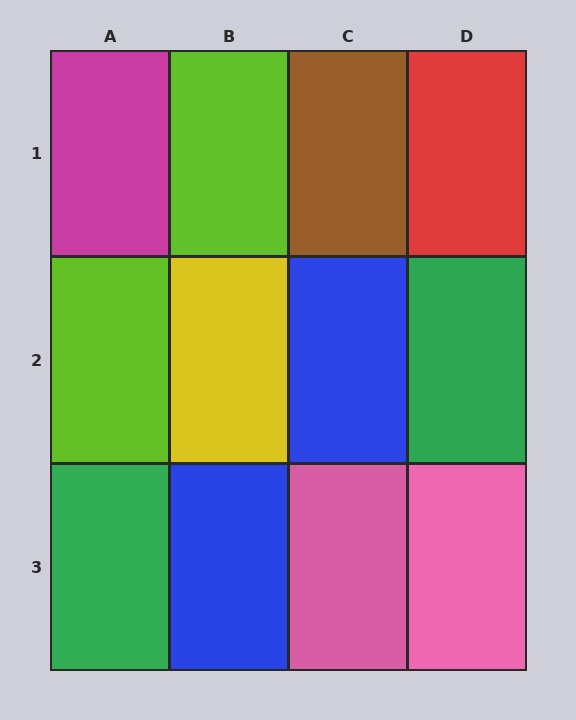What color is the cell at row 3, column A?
Green.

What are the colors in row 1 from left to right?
Magenta, lime, brown, red.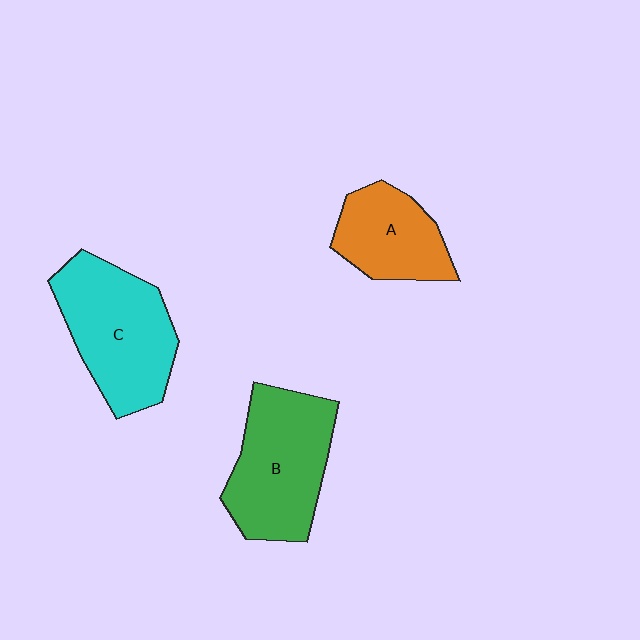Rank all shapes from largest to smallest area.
From largest to smallest: C (cyan), B (green), A (orange).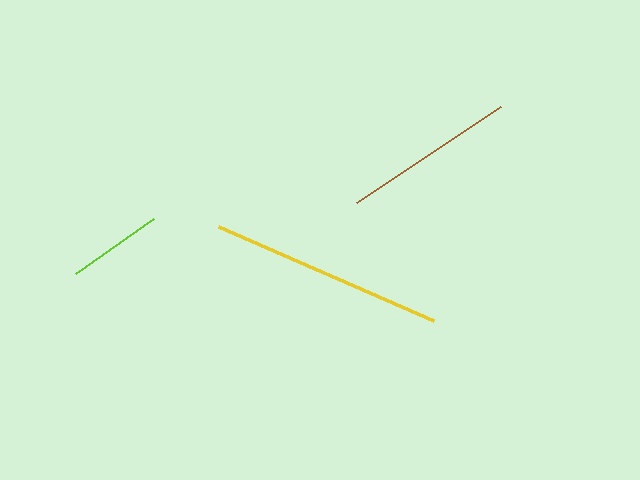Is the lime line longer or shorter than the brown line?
The brown line is longer than the lime line.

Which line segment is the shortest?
The lime line is the shortest at approximately 96 pixels.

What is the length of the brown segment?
The brown segment is approximately 173 pixels long.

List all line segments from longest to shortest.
From longest to shortest: yellow, brown, lime.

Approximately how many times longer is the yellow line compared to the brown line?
The yellow line is approximately 1.4 times the length of the brown line.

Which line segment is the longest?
The yellow line is the longest at approximately 234 pixels.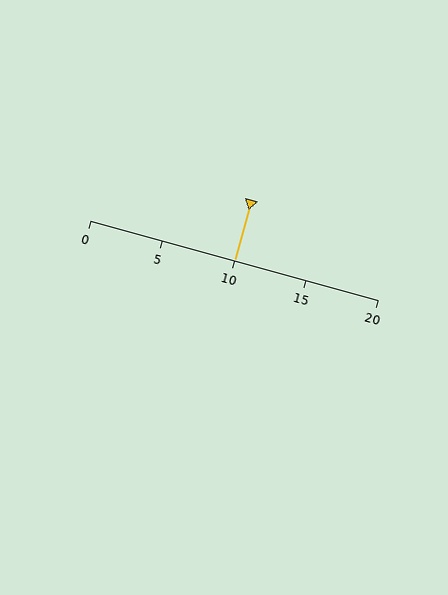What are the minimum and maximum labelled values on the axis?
The axis runs from 0 to 20.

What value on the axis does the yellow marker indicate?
The marker indicates approximately 10.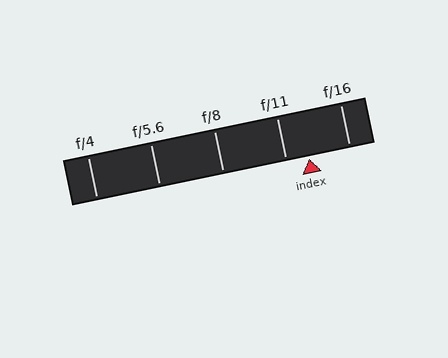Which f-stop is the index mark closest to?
The index mark is closest to f/11.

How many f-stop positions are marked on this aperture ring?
There are 5 f-stop positions marked.